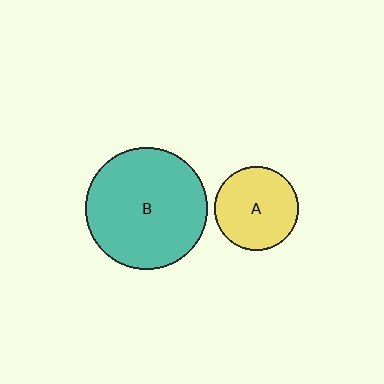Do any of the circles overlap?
No, none of the circles overlap.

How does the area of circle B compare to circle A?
Approximately 2.1 times.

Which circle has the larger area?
Circle B (teal).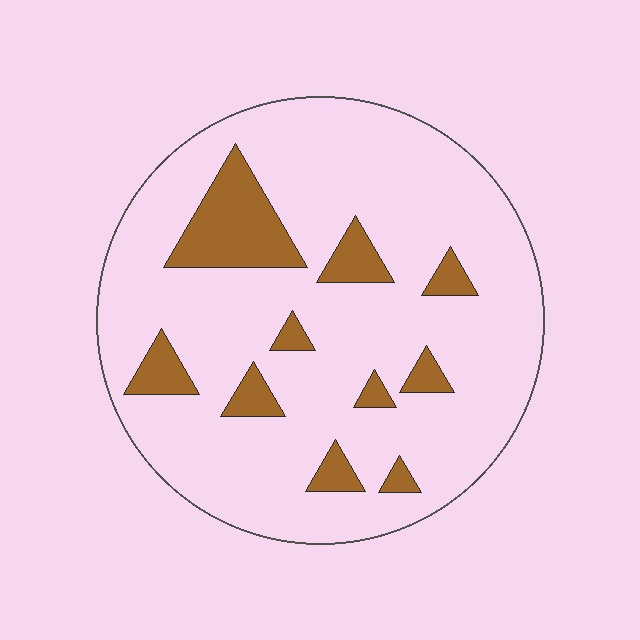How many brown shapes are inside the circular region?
10.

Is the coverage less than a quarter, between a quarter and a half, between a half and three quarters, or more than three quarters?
Less than a quarter.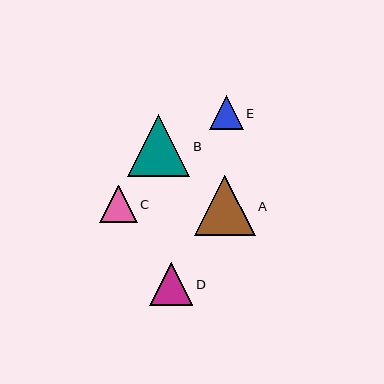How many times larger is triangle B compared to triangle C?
Triangle B is approximately 1.7 times the size of triangle C.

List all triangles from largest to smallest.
From largest to smallest: B, A, D, C, E.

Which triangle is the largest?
Triangle B is the largest with a size of approximately 62 pixels.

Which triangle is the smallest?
Triangle E is the smallest with a size of approximately 34 pixels.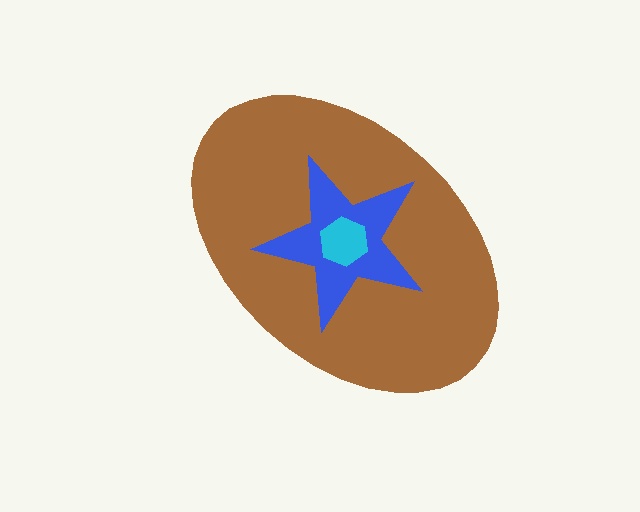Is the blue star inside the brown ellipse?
Yes.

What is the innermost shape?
The cyan hexagon.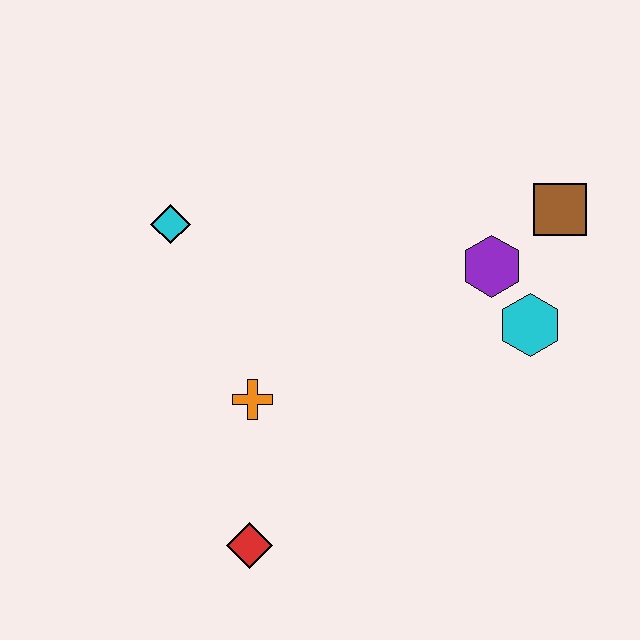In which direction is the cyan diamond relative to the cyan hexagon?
The cyan diamond is to the left of the cyan hexagon.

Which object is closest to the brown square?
The purple hexagon is closest to the brown square.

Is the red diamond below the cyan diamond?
Yes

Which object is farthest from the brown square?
The red diamond is farthest from the brown square.